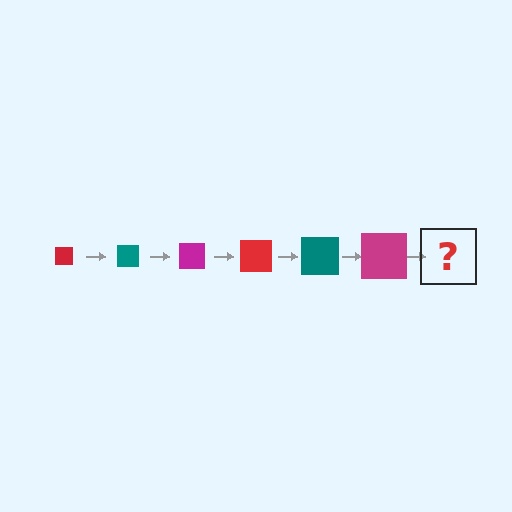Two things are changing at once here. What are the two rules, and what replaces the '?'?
The two rules are that the square grows larger each step and the color cycles through red, teal, and magenta. The '?' should be a red square, larger than the previous one.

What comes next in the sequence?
The next element should be a red square, larger than the previous one.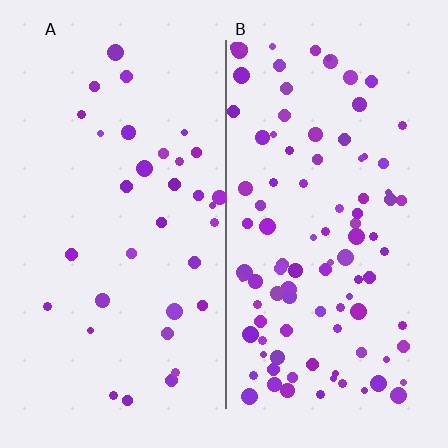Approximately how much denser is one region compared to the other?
Approximately 2.9× — region B over region A.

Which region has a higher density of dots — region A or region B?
B (the right).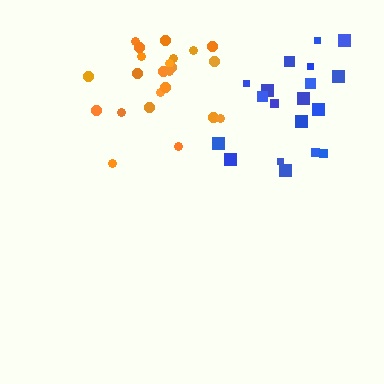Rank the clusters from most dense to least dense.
orange, blue.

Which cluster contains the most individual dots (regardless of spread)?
Orange (24).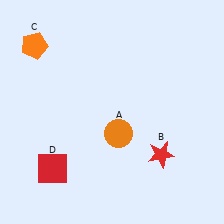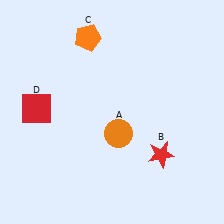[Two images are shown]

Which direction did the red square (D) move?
The red square (D) moved up.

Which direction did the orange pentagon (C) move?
The orange pentagon (C) moved right.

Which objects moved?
The objects that moved are: the orange pentagon (C), the red square (D).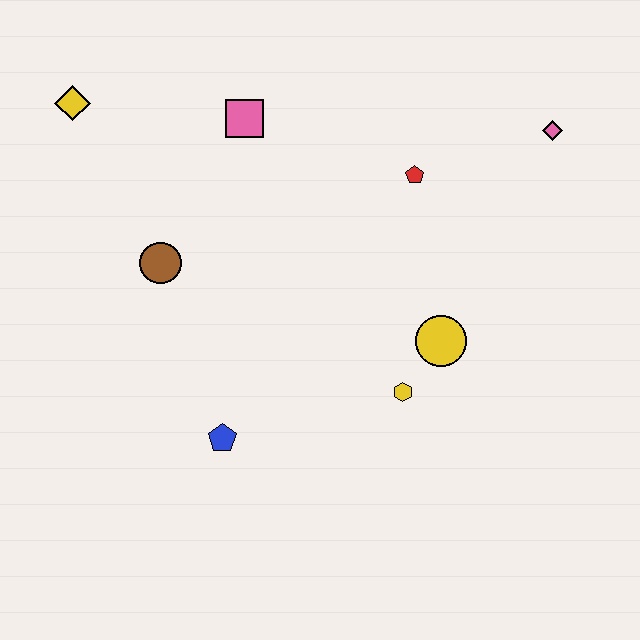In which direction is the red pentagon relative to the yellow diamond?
The red pentagon is to the right of the yellow diamond.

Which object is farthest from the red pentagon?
The yellow diamond is farthest from the red pentagon.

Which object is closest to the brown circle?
The pink square is closest to the brown circle.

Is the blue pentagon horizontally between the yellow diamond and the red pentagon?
Yes